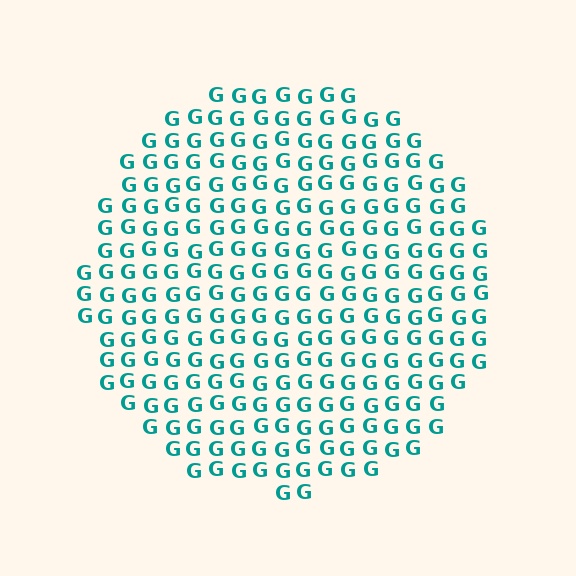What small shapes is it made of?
It is made of small letter G's.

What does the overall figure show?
The overall figure shows a circle.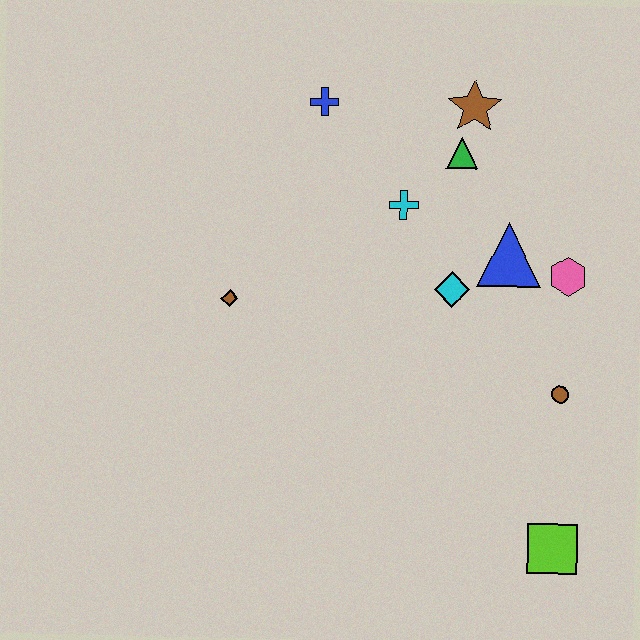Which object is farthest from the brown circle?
The blue cross is farthest from the brown circle.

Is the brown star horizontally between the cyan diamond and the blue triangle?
Yes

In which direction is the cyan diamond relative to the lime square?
The cyan diamond is above the lime square.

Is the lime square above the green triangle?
No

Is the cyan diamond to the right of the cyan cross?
Yes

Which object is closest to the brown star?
The green triangle is closest to the brown star.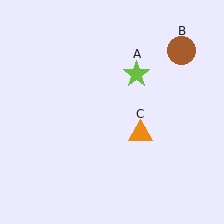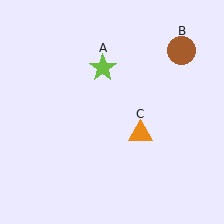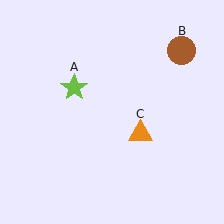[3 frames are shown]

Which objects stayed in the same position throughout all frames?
Brown circle (object B) and orange triangle (object C) remained stationary.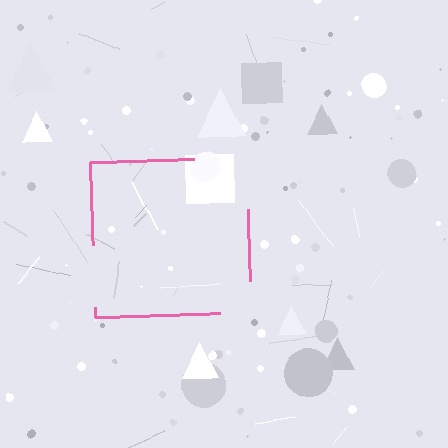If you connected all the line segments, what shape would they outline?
They would outline a square.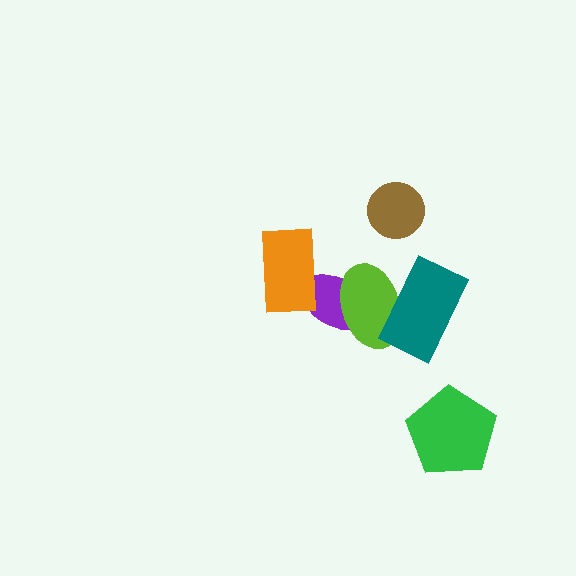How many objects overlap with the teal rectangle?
1 object overlaps with the teal rectangle.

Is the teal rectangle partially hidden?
No, no other shape covers it.